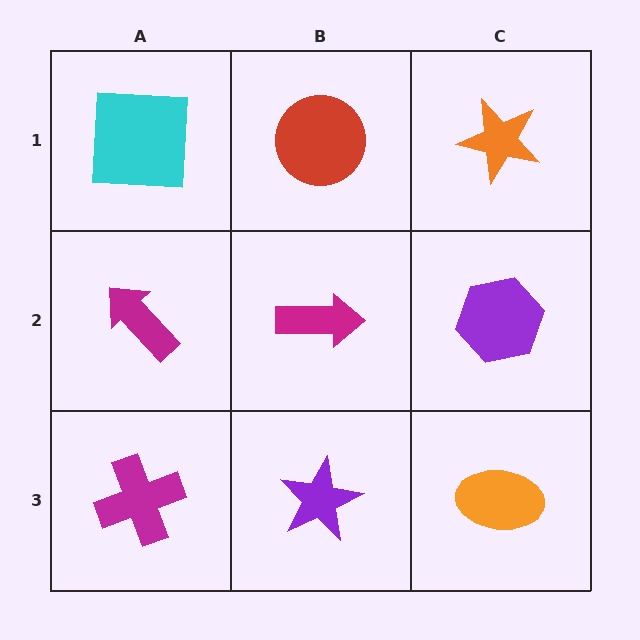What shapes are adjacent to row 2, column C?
An orange star (row 1, column C), an orange ellipse (row 3, column C), a magenta arrow (row 2, column B).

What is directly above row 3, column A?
A magenta arrow.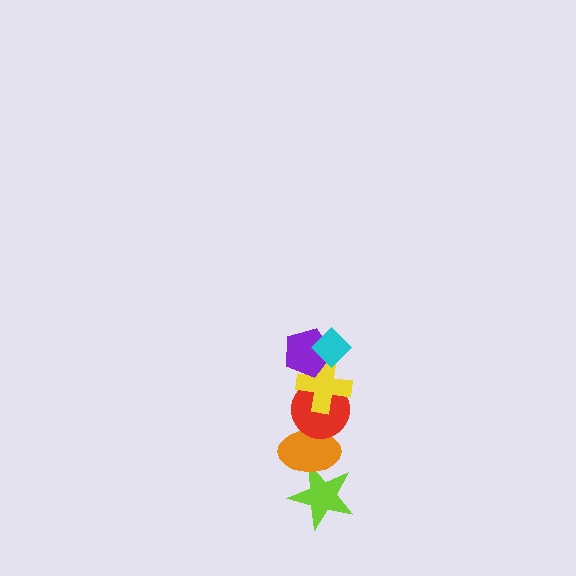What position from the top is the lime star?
The lime star is 6th from the top.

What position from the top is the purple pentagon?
The purple pentagon is 2nd from the top.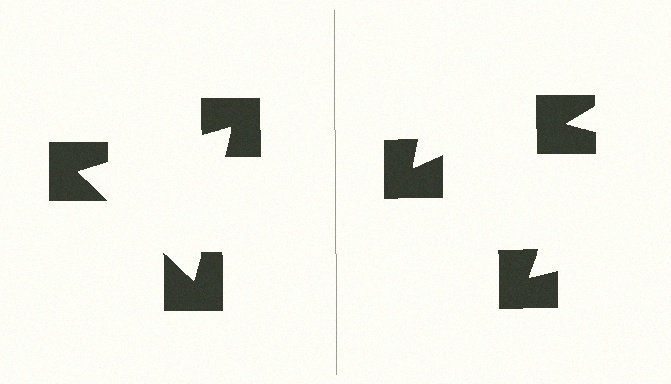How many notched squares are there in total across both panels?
6 — 3 on each side.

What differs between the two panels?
The notched squares are positioned identically on both sides; only the wedge orientations differ. On the left they align to a triangle; on the right they are misaligned.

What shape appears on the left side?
An illusory triangle.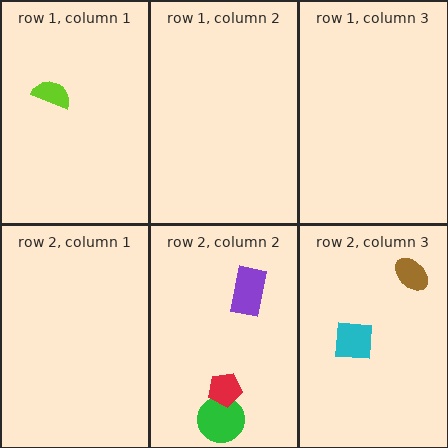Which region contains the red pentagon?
The row 2, column 2 region.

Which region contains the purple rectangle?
The row 2, column 2 region.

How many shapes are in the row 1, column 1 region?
1.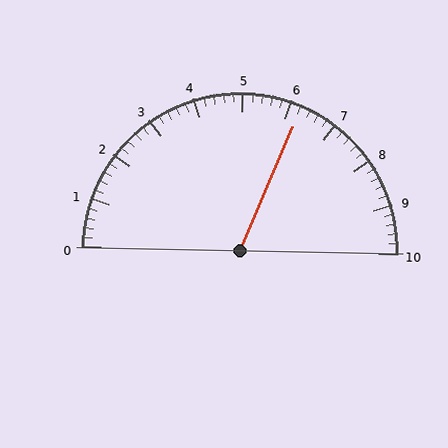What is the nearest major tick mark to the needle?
The nearest major tick mark is 6.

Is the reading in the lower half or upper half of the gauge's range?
The reading is in the upper half of the range (0 to 10).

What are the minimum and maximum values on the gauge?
The gauge ranges from 0 to 10.